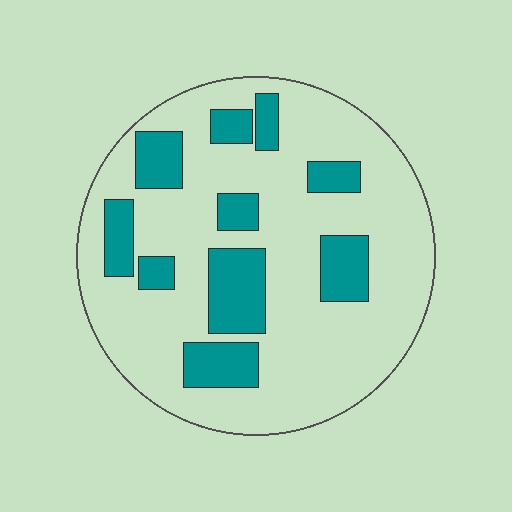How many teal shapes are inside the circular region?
10.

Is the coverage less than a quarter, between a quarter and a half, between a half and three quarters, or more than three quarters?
Less than a quarter.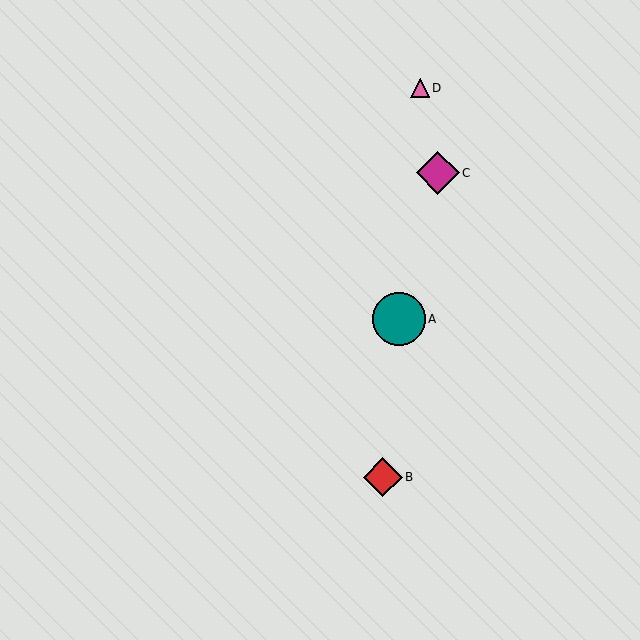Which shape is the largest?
The teal circle (labeled A) is the largest.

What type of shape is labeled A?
Shape A is a teal circle.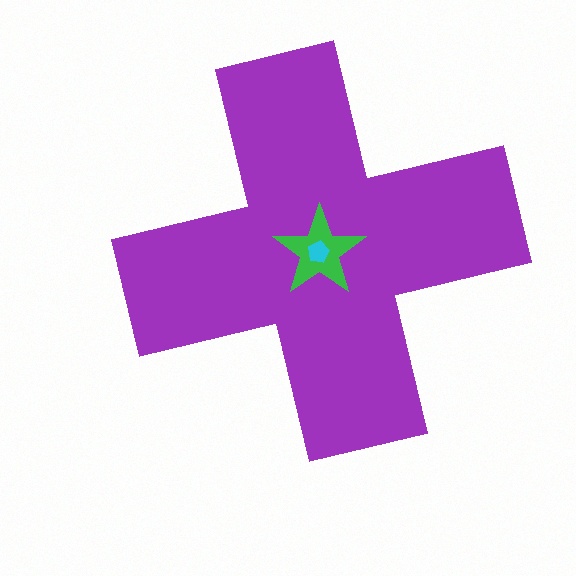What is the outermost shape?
The purple cross.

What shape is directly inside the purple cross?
The green star.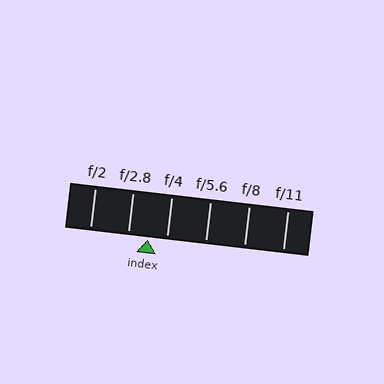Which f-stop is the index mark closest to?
The index mark is closest to f/4.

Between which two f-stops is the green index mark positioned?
The index mark is between f/2.8 and f/4.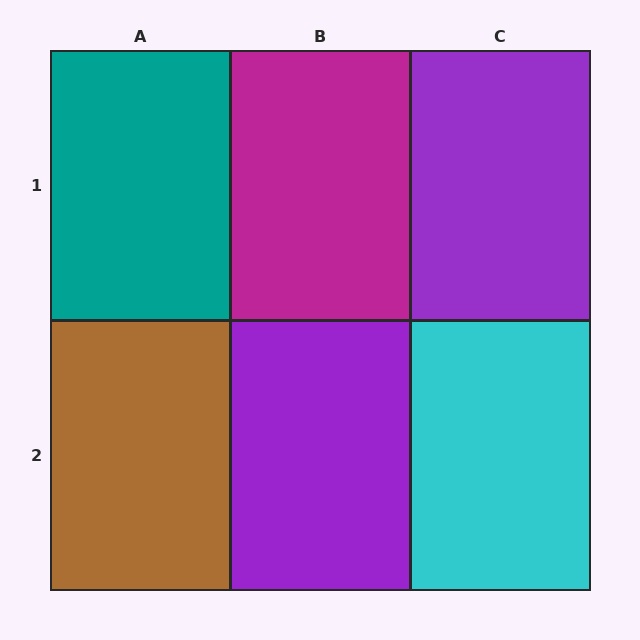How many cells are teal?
1 cell is teal.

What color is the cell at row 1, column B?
Magenta.